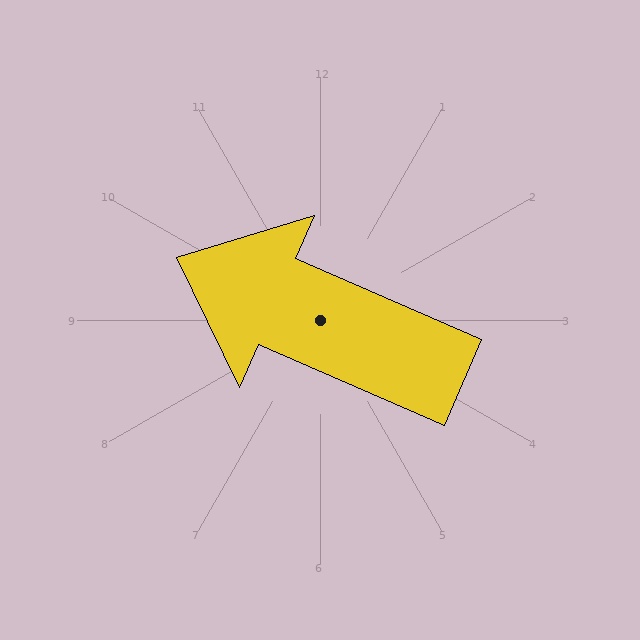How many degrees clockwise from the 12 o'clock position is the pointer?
Approximately 294 degrees.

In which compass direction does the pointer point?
Northwest.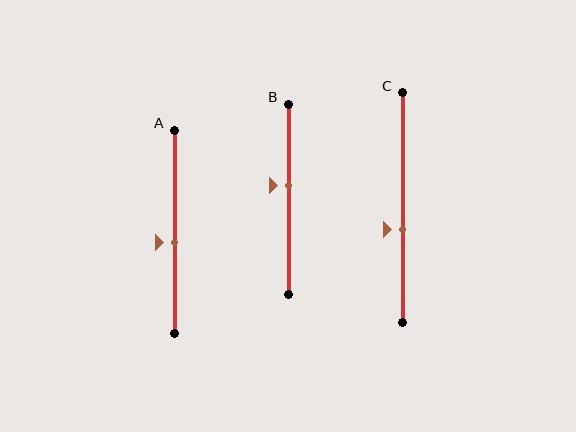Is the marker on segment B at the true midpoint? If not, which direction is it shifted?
No, the marker on segment B is shifted upward by about 7% of the segment length.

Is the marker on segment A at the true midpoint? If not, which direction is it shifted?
No, the marker on segment A is shifted downward by about 5% of the segment length.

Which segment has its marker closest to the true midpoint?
Segment A has its marker closest to the true midpoint.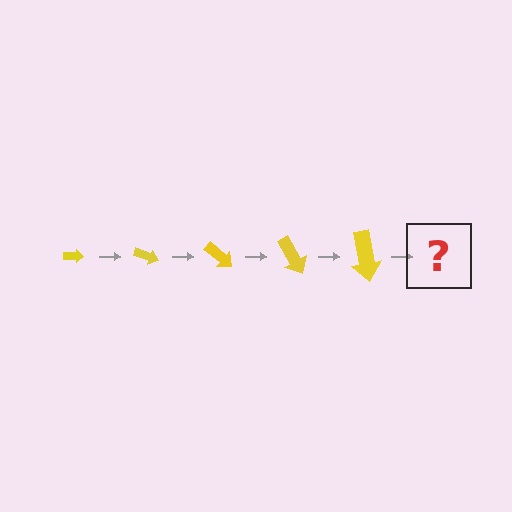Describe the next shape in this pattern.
It should be an arrow, larger than the previous one and rotated 100 degrees from the start.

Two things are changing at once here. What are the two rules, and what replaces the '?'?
The two rules are that the arrow grows larger each step and it rotates 20 degrees each step. The '?' should be an arrow, larger than the previous one and rotated 100 degrees from the start.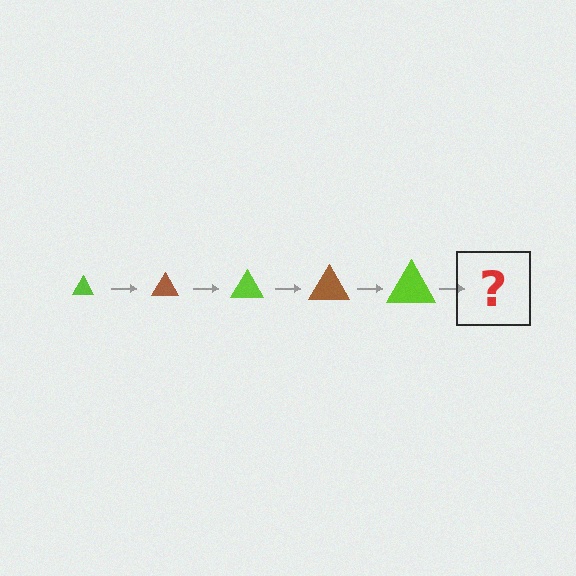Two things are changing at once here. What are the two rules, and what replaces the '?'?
The two rules are that the triangle grows larger each step and the color cycles through lime and brown. The '?' should be a brown triangle, larger than the previous one.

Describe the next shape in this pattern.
It should be a brown triangle, larger than the previous one.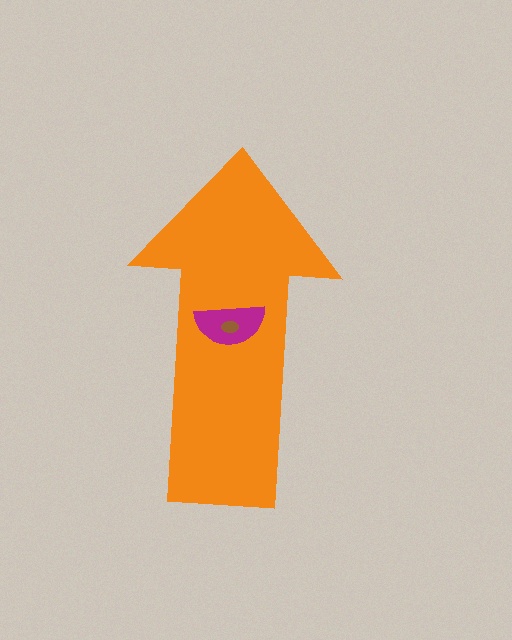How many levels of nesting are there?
3.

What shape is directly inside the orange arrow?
The magenta semicircle.